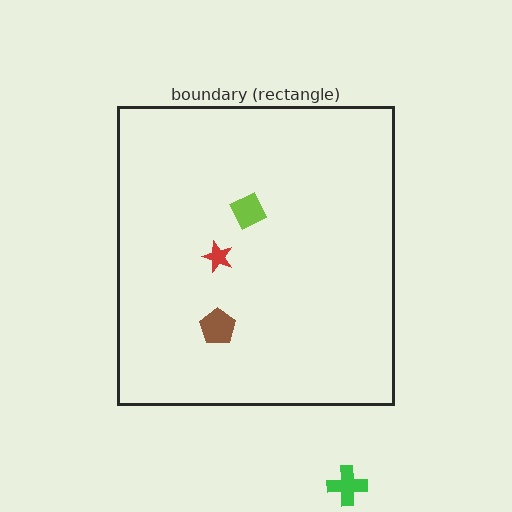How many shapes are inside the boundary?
3 inside, 1 outside.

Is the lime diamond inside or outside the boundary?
Inside.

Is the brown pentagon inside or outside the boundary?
Inside.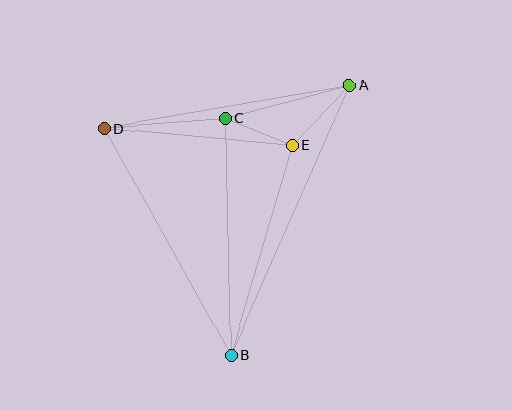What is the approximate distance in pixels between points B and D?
The distance between B and D is approximately 260 pixels.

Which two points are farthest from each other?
Points A and B are farthest from each other.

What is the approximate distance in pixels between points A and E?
The distance between A and E is approximately 83 pixels.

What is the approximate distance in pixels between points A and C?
The distance between A and C is approximately 129 pixels.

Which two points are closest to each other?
Points C and E are closest to each other.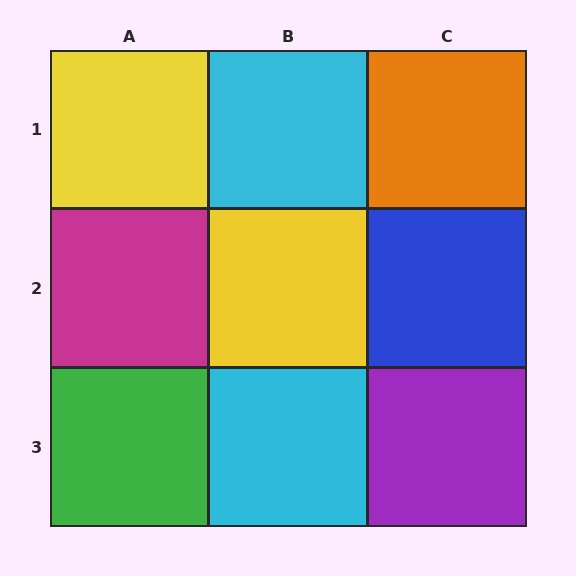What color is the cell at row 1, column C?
Orange.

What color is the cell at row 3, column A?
Green.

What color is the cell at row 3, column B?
Cyan.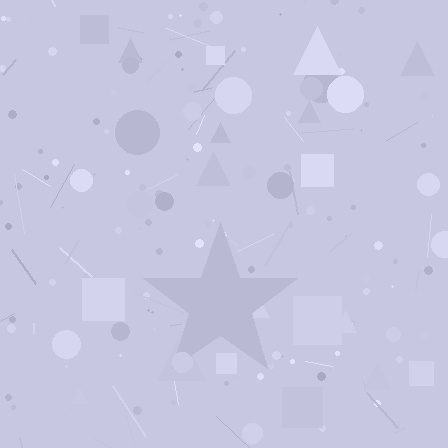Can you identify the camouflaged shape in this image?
The camouflaged shape is a star.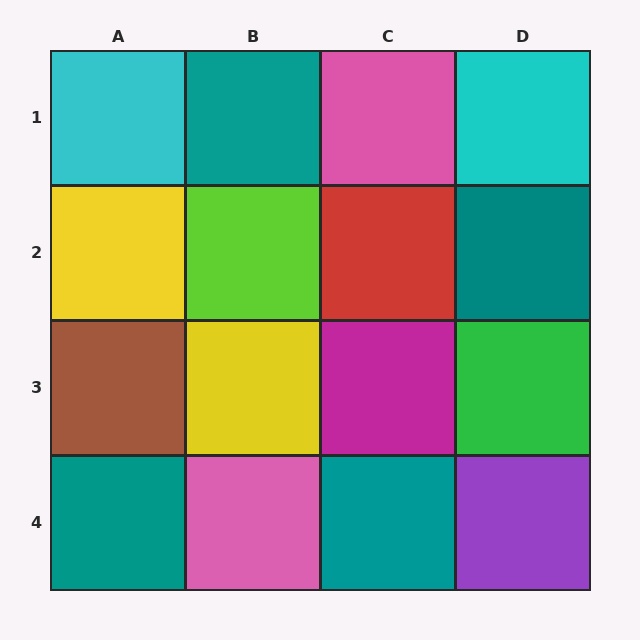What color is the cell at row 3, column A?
Brown.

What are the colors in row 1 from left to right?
Cyan, teal, pink, cyan.